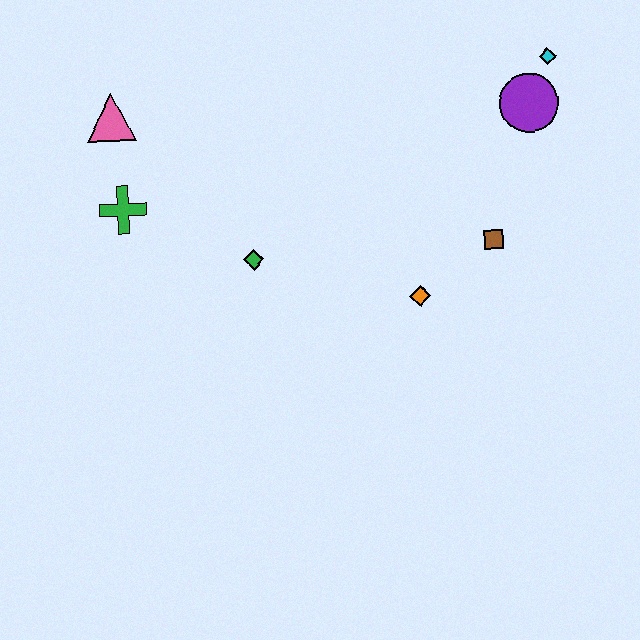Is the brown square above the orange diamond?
Yes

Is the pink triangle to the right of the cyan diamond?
No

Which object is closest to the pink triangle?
The green cross is closest to the pink triangle.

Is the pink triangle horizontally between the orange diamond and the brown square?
No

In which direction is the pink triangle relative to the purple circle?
The pink triangle is to the left of the purple circle.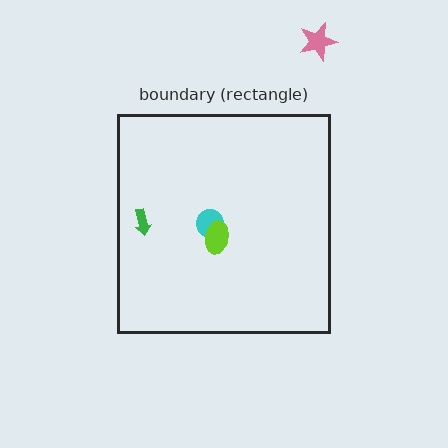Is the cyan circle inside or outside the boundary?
Inside.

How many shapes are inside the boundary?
3 inside, 1 outside.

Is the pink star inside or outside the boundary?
Outside.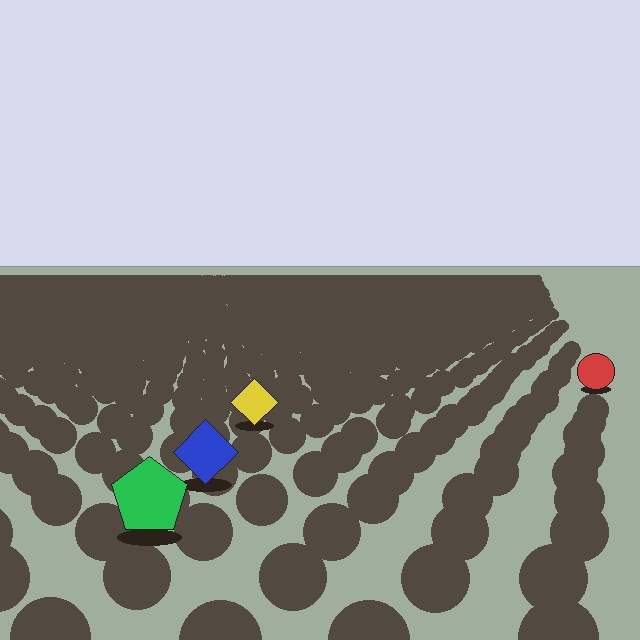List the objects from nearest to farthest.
From nearest to farthest: the green pentagon, the blue diamond, the yellow diamond, the red circle.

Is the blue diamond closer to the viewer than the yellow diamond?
Yes. The blue diamond is closer — you can tell from the texture gradient: the ground texture is coarser near it.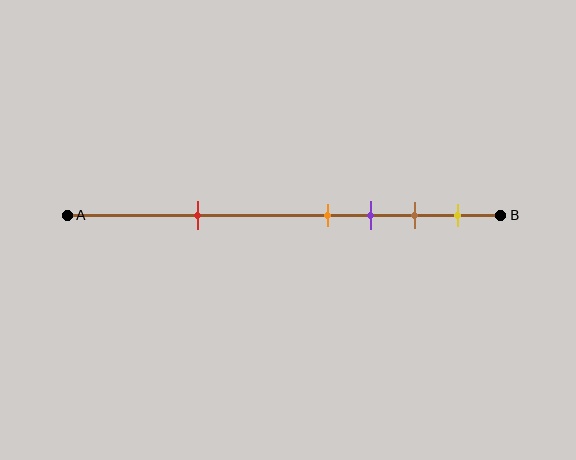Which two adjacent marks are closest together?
The orange and purple marks are the closest adjacent pair.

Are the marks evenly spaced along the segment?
No, the marks are not evenly spaced.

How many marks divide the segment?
There are 5 marks dividing the segment.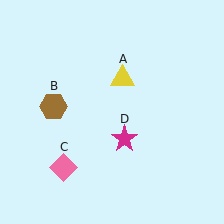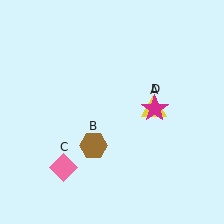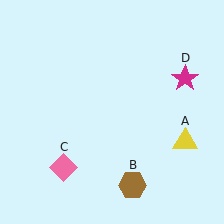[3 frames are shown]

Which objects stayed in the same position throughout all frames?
Pink diamond (object C) remained stationary.